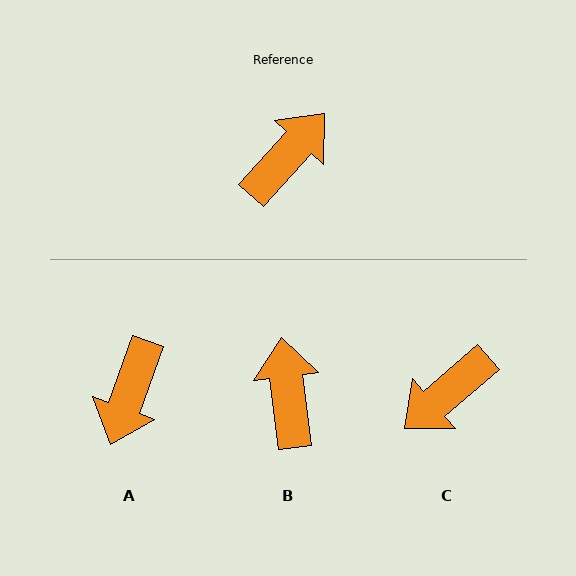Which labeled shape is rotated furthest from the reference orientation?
C, about 173 degrees away.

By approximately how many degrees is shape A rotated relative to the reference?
Approximately 158 degrees clockwise.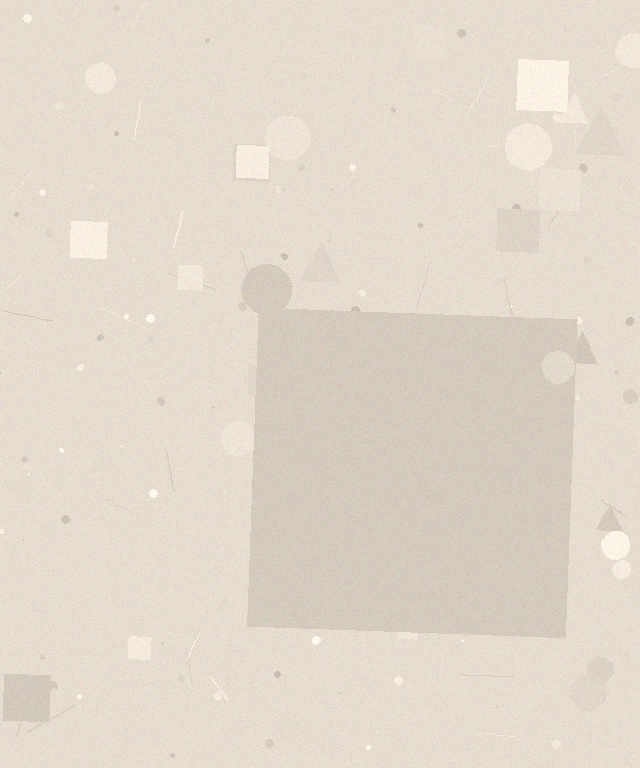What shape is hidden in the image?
A square is hidden in the image.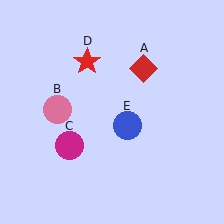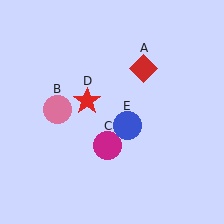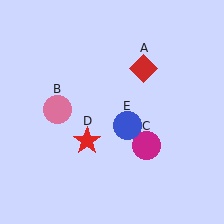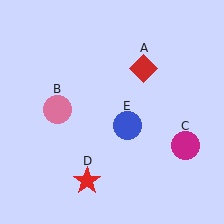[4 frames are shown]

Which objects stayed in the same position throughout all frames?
Red diamond (object A) and pink circle (object B) and blue circle (object E) remained stationary.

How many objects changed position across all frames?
2 objects changed position: magenta circle (object C), red star (object D).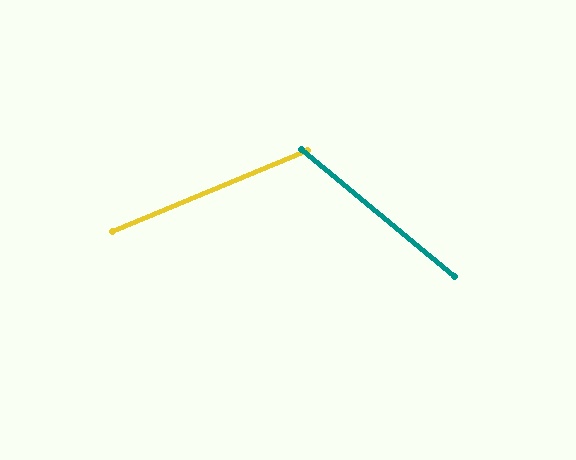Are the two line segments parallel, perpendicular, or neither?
Neither parallel nor perpendicular — they differ by about 62°.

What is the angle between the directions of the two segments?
Approximately 62 degrees.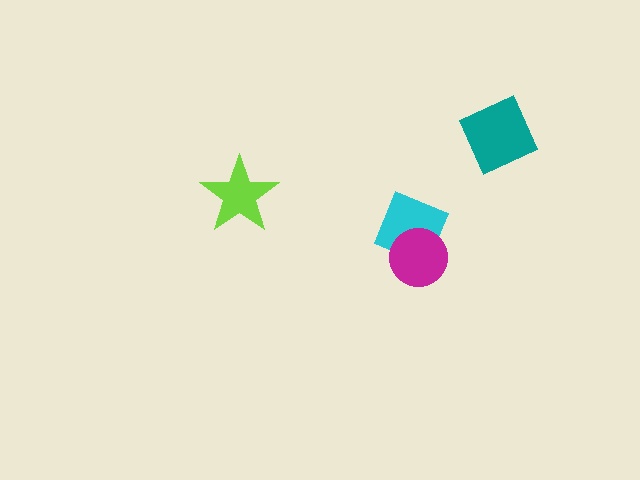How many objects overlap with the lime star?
0 objects overlap with the lime star.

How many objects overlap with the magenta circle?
1 object overlaps with the magenta circle.